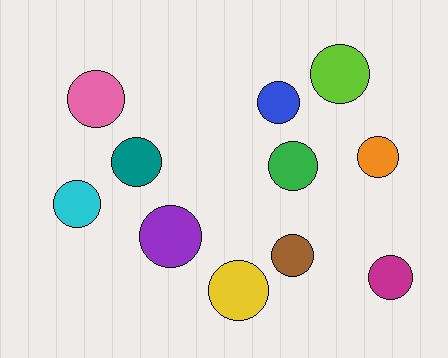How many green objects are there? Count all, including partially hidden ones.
There is 1 green object.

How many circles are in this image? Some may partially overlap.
There are 11 circles.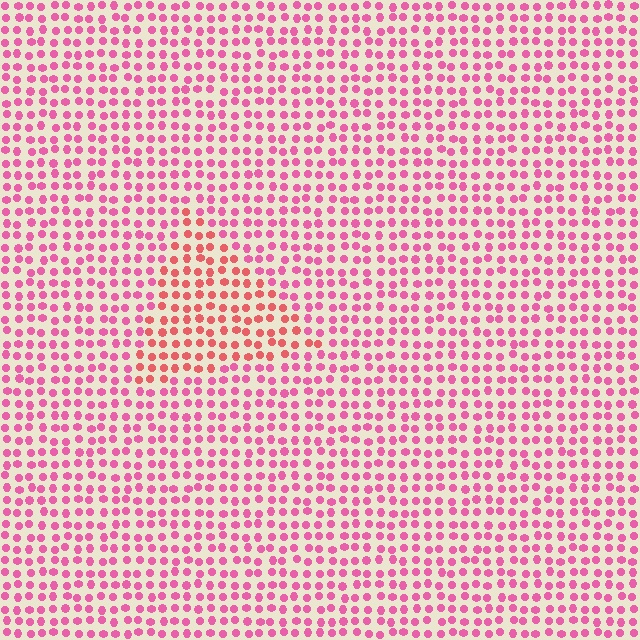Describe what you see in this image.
The image is filled with small pink elements in a uniform arrangement. A triangle-shaped region is visible where the elements are tinted to a slightly different hue, forming a subtle color boundary.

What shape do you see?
I see a triangle.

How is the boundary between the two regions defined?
The boundary is defined purely by a slight shift in hue (about 29 degrees). Spacing, size, and orientation are identical on both sides.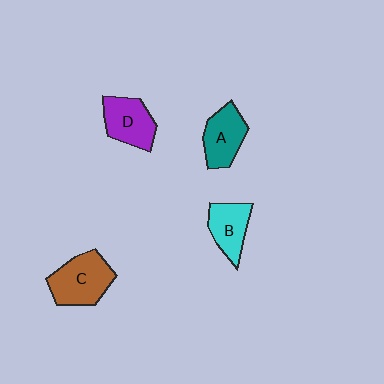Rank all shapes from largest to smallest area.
From largest to smallest: C (brown), D (purple), A (teal), B (cyan).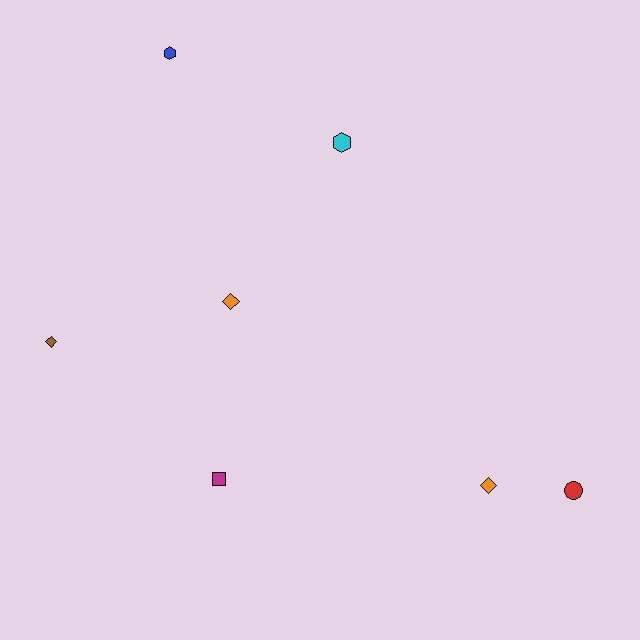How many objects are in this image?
There are 7 objects.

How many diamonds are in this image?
There are 3 diamonds.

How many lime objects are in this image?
There are no lime objects.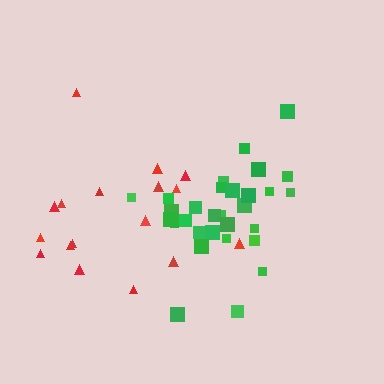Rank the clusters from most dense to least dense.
green, red.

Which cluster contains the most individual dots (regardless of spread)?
Green (30).